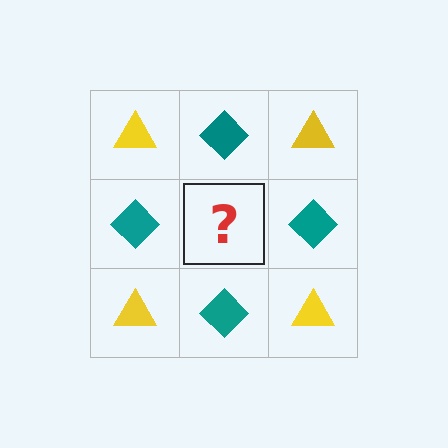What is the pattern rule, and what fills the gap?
The rule is that it alternates yellow triangle and teal diamond in a checkerboard pattern. The gap should be filled with a yellow triangle.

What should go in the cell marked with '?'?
The missing cell should contain a yellow triangle.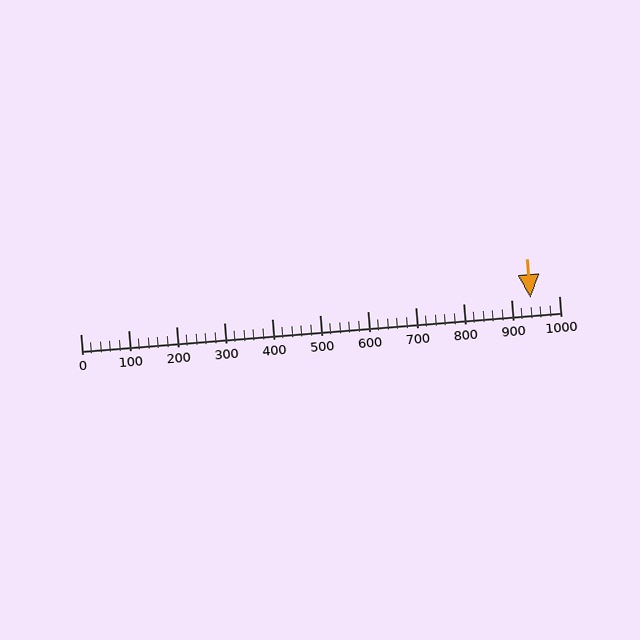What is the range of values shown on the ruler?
The ruler shows values from 0 to 1000.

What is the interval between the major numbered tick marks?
The major tick marks are spaced 100 units apart.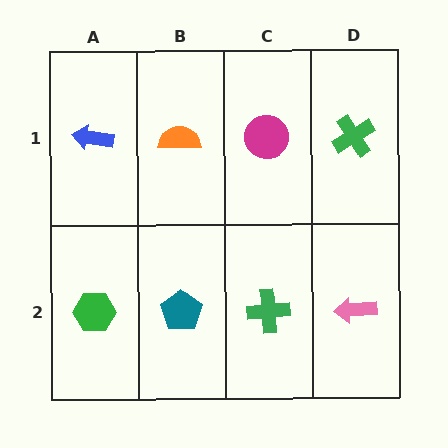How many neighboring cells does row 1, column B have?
3.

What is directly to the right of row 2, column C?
A pink arrow.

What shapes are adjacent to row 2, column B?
An orange semicircle (row 1, column B), a green hexagon (row 2, column A), a green cross (row 2, column C).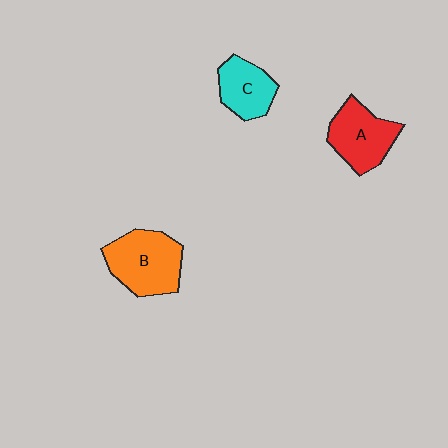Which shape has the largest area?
Shape B (orange).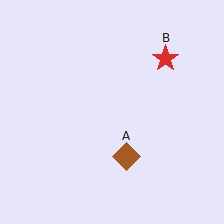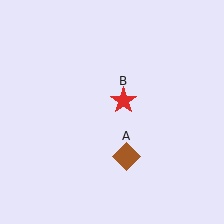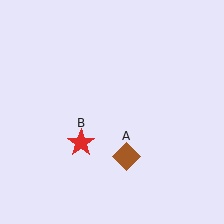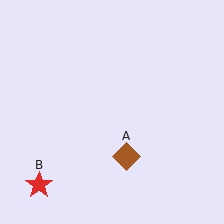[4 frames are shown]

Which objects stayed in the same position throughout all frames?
Brown diamond (object A) remained stationary.